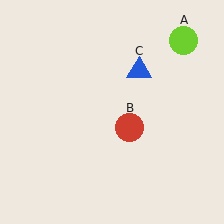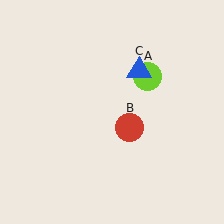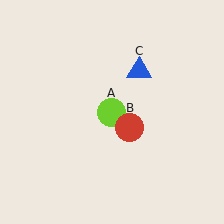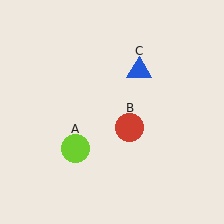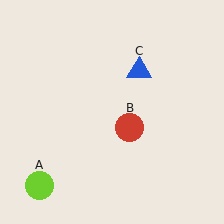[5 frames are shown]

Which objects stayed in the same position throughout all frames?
Red circle (object B) and blue triangle (object C) remained stationary.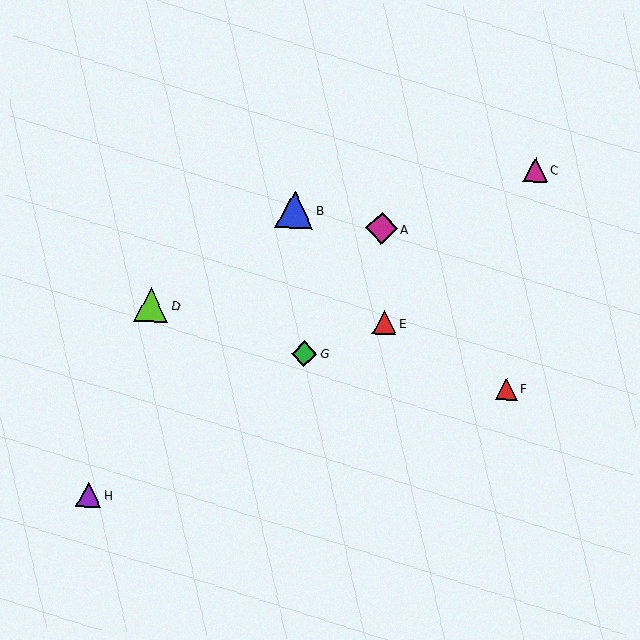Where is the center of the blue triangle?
The center of the blue triangle is at (294, 209).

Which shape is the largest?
The blue triangle (labeled B) is the largest.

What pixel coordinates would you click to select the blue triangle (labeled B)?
Click at (294, 209) to select the blue triangle B.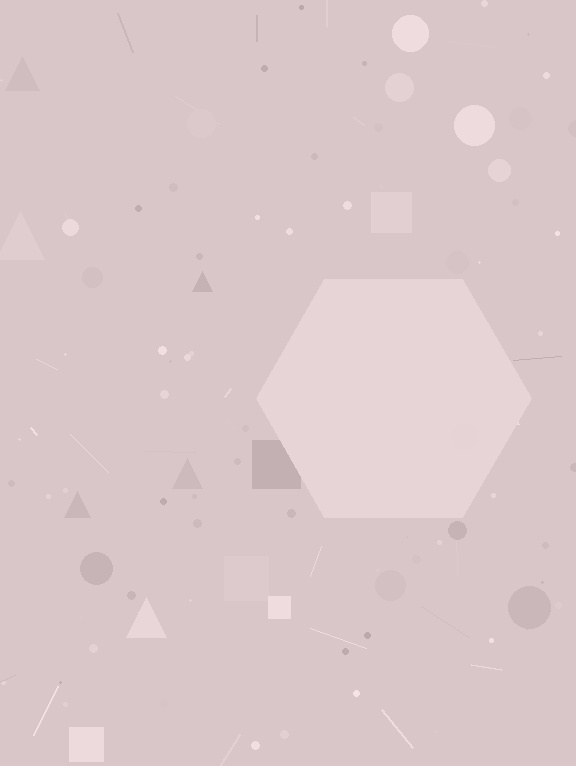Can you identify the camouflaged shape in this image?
The camouflaged shape is a hexagon.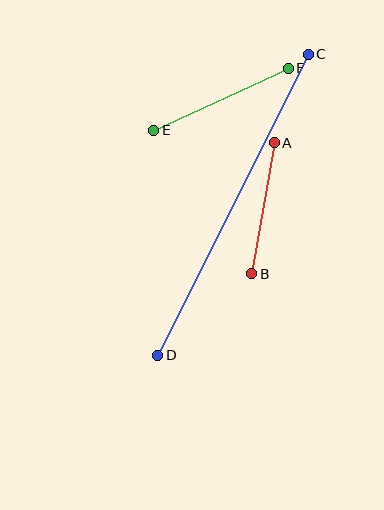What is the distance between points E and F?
The distance is approximately 148 pixels.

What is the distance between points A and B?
The distance is approximately 133 pixels.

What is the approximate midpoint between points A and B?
The midpoint is at approximately (263, 208) pixels.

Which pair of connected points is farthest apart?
Points C and D are farthest apart.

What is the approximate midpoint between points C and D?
The midpoint is at approximately (233, 205) pixels.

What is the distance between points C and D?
The distance is approximately 336 pixels.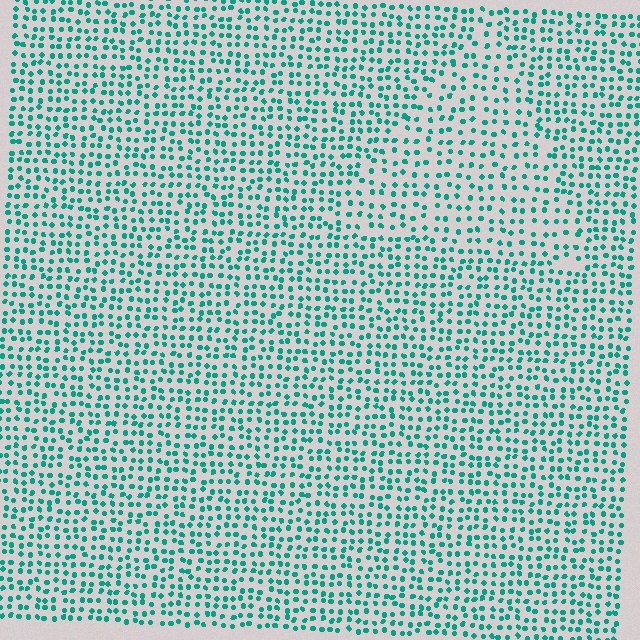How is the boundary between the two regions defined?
The boundary is defined by a change in element density (approximately 1.5x ratio). All elements are the same color, size, and shape.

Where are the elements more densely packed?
The elements are more densely packed outside the triangle boundary.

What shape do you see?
I see a triangle.